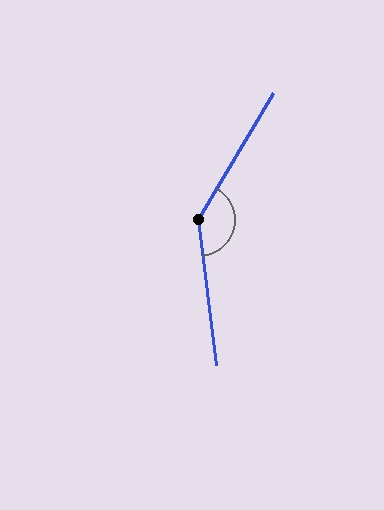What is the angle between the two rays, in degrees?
Approximately 142 degrees.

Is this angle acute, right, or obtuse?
It is obtuse.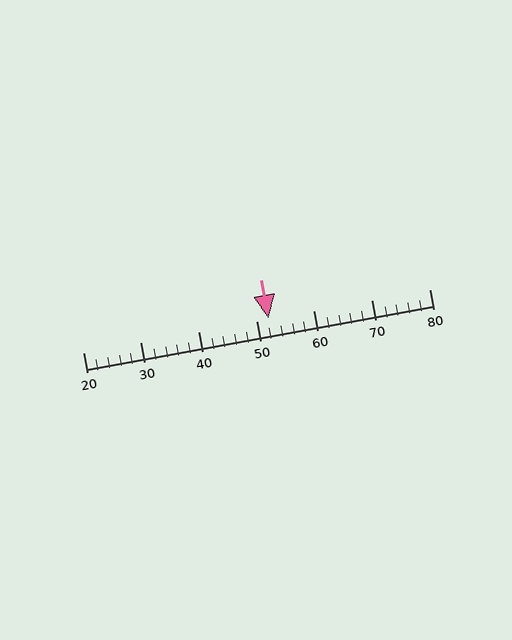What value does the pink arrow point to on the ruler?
The pink arrow points to approximately 52.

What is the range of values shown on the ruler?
The ruler shows values from 20 to 80.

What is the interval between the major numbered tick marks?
The major tick marks are spaced 10 units apart.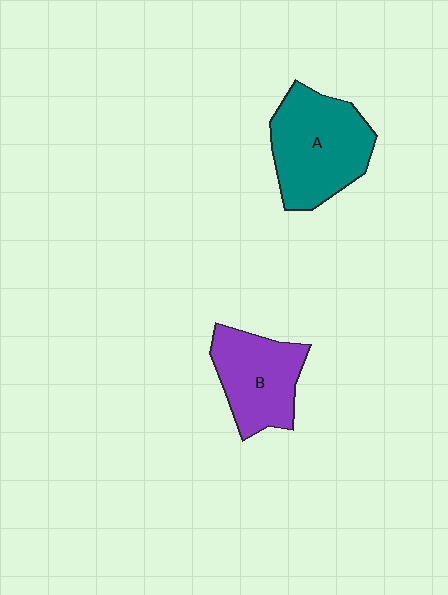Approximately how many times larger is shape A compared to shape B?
Approximately 1.3 times.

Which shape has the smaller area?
Shape B (purple).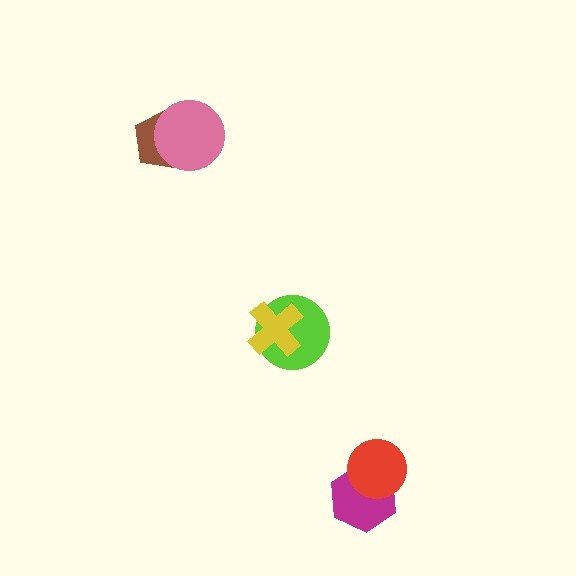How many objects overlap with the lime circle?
1 object overlaps with the lime circle.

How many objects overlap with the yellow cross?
1 object overlaps with the yellow cross.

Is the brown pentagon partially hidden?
Yes, it is partially covered by another shape.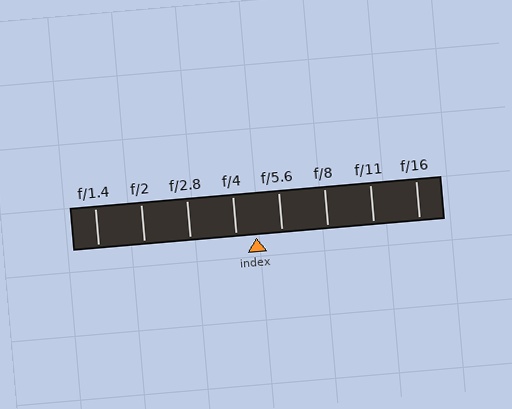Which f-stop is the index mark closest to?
The index mark is closest to f/4.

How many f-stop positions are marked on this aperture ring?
There are 8 f-stop positions marked.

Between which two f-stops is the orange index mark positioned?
The index mark is between f/4 and f/5.6.